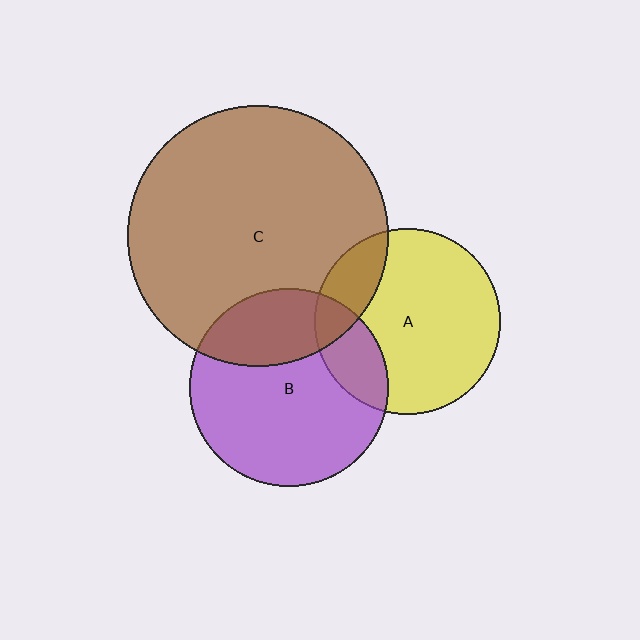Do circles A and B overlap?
Yes.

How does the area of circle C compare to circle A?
Approximately 2.0 times.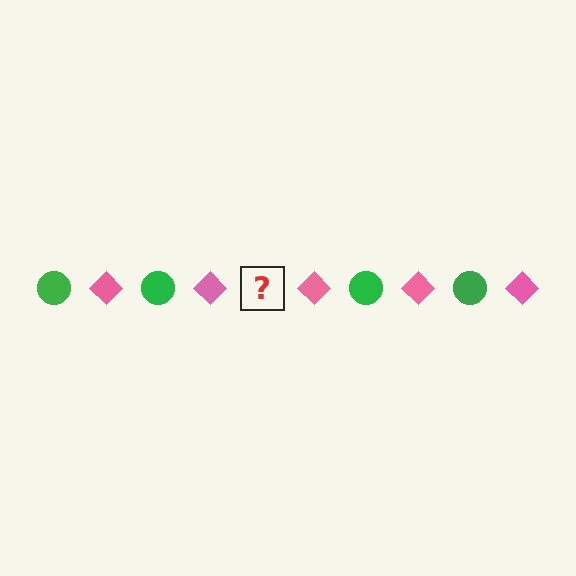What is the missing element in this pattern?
The missing element is a green circle.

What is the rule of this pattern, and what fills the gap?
The rule is that the pattern alternates between green circle and pink diamond. The gap should be filled with a green circle.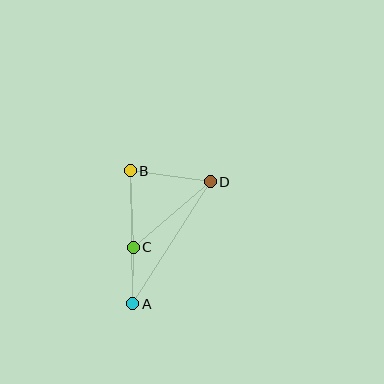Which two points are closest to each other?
Points A and C are closest to each other.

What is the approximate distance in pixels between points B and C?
The distance between B and C is approximately 77 pixels.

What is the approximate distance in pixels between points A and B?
The distance between A and B is approximately 133 pixels.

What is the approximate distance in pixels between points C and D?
The distance between C and D is approximately 101 pixels.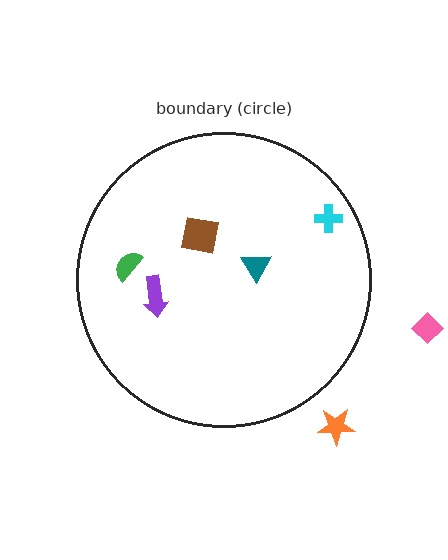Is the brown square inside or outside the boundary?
Inside.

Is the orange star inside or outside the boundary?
Outside.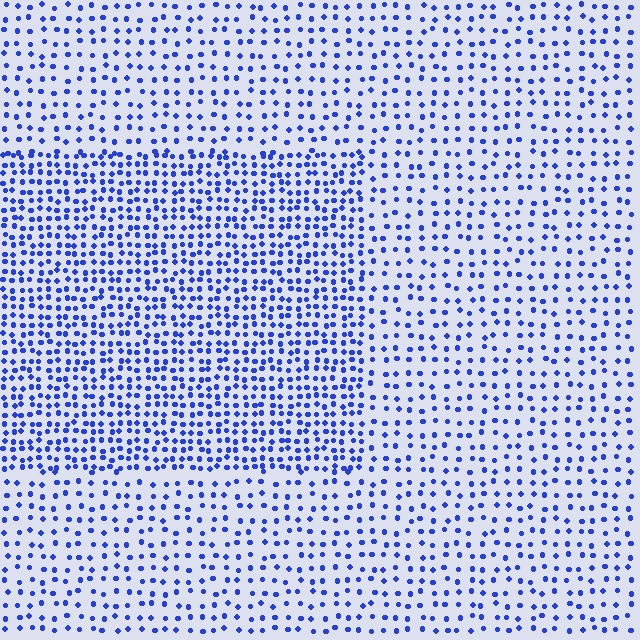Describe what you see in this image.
The image contains small blue elements arranged at two different densities. A rectangle-shaped region is visible where the elements are more densely packed than the surrounding area.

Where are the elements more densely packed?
The elements are more densely packed inside the rectangle boundary.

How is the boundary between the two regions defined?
The boundary is defined by a change in element density (approximately 1.9x ratio). All elements are the same color, size, and shape.